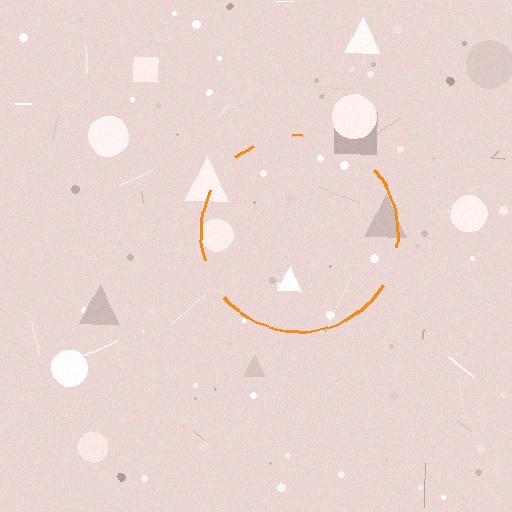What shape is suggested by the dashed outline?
The dashed outline suggests a circle.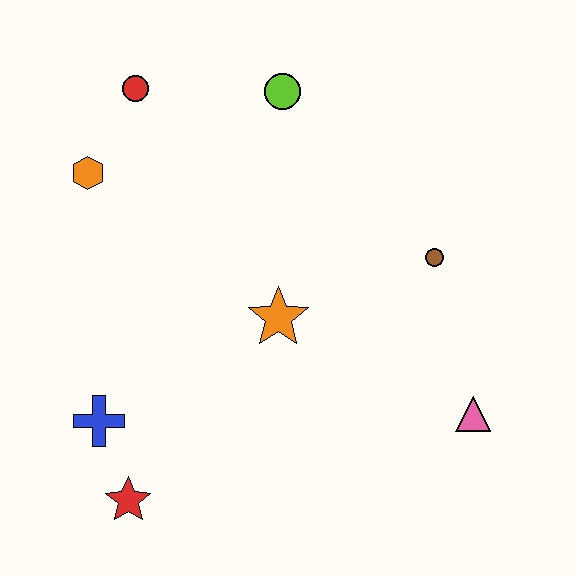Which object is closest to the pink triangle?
The brown circle is closest to the pink triangle.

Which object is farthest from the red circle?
The pink triangle is farthest from the red circle.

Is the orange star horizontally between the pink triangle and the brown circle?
No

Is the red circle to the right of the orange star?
No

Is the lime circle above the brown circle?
Yes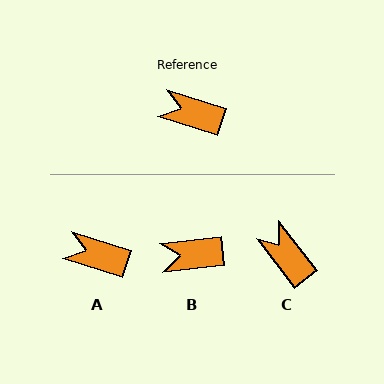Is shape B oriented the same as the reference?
No, it is off by about 25 degrees.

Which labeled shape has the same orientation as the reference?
A.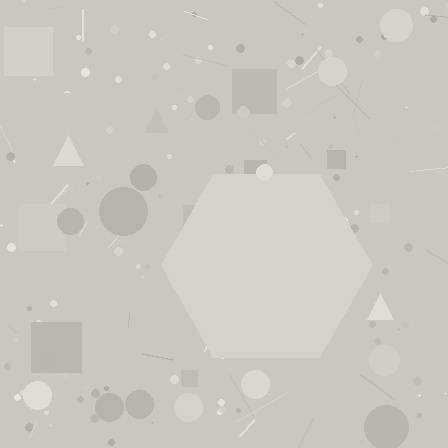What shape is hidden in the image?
A hexagon is hidden in the image.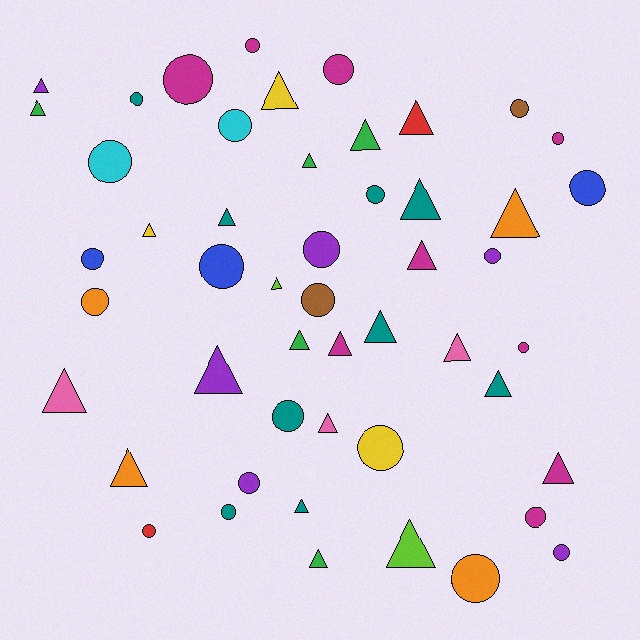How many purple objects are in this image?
There are 6 purple objects.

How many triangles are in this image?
There are 25 triangles.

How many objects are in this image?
There are 50 objects.